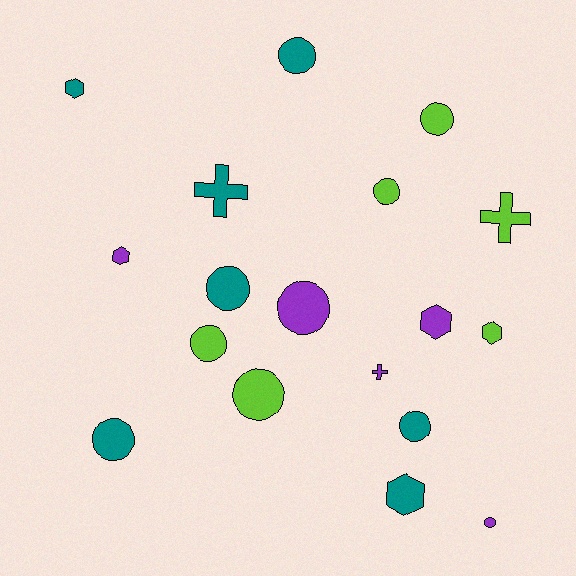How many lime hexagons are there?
There is 1 lime hexagon.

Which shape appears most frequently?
Circle, with 10 objects.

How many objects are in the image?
There are 18 objects.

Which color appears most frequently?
Teal, with 7 objects.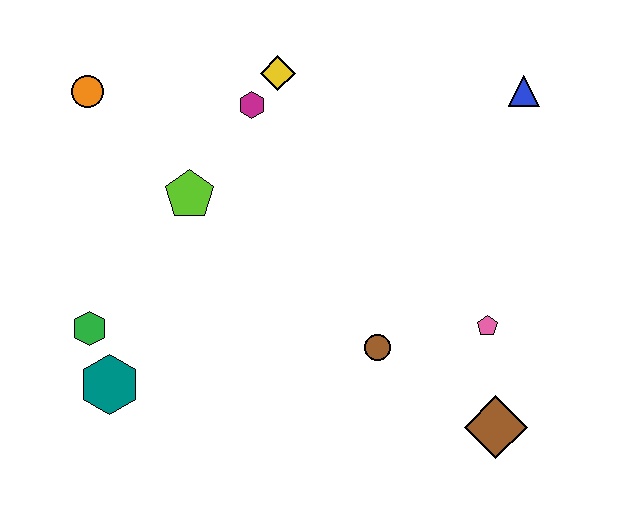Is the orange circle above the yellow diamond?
No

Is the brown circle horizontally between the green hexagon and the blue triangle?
Yes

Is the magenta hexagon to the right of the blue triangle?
No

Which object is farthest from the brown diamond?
The orange circle is farthest from the brown diamond.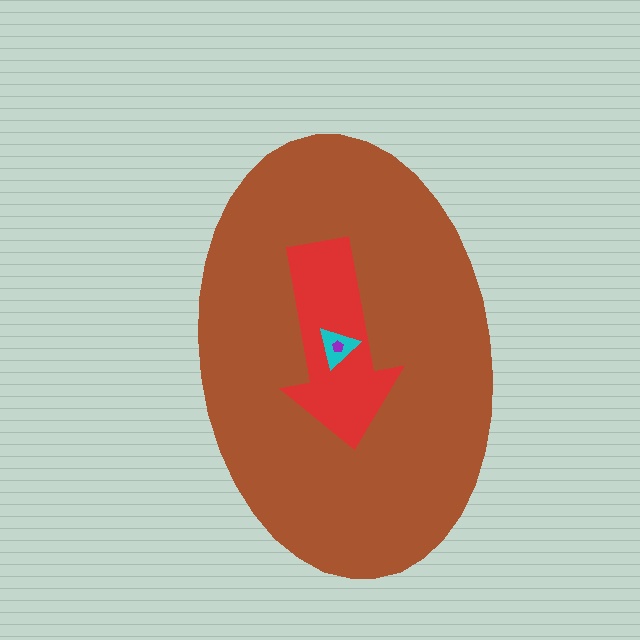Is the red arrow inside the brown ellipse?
Yes.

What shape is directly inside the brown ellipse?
The red arrow.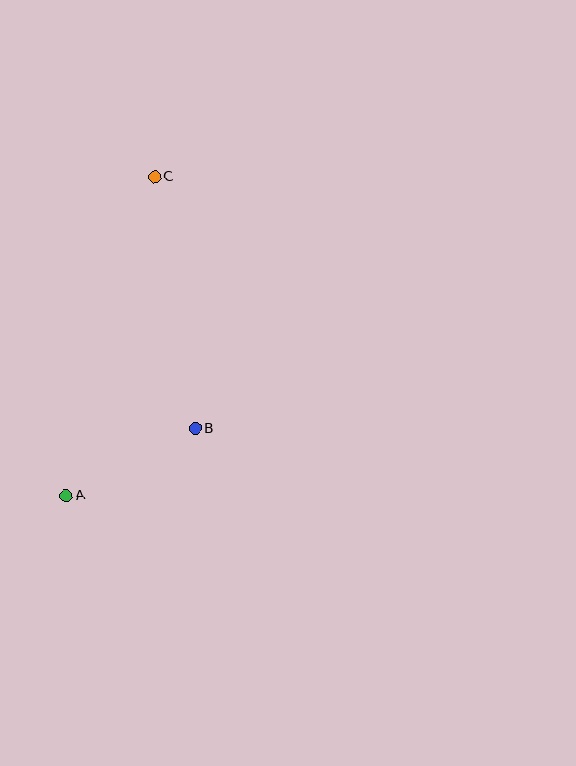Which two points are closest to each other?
Points A and B are closest to each other.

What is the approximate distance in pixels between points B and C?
The distance between B and C is approximately 255 pixels.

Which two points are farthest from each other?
Points A and C are farthest from each other.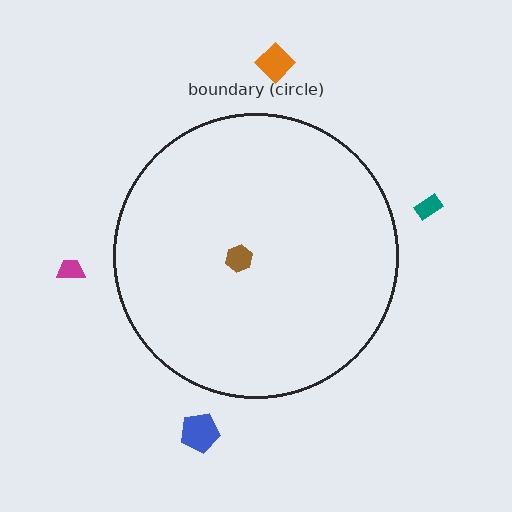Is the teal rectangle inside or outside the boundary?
Outside.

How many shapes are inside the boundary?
1 inside, 4 outside.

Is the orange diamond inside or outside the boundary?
Outside.